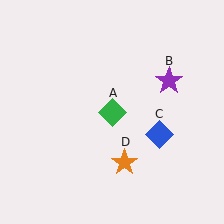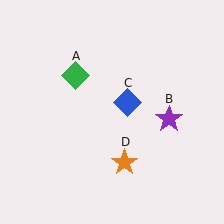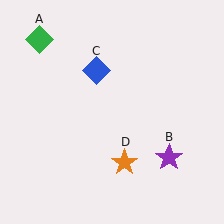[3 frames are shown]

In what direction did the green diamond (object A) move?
The green diamond (object A) moved up and to the left.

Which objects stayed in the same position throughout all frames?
Orange star (object D) remained stationary.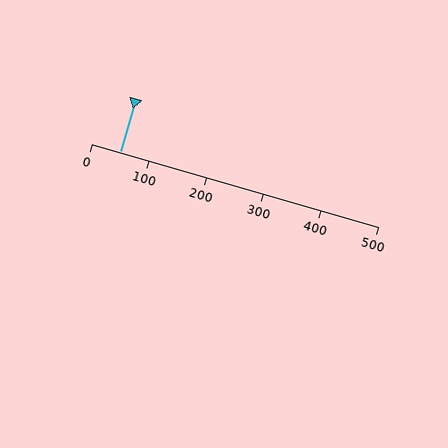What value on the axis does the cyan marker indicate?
The marker indicates approximately 50.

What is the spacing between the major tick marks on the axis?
The major ticks are spaced 100 apart.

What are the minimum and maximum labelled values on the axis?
The axis runs from 0 to 500.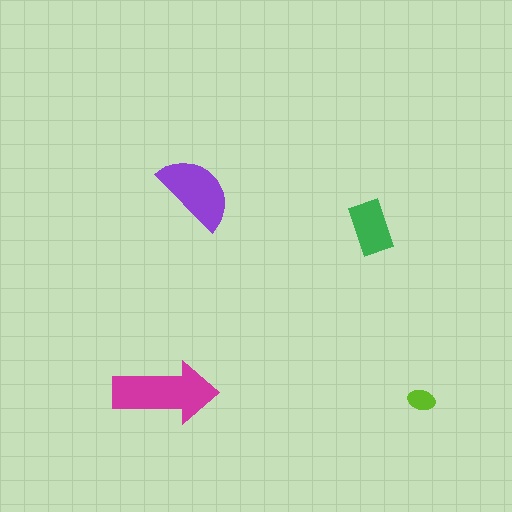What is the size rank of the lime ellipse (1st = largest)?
4th.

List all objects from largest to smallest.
The magenta arrow, the purple semicircle, the green rectangle, the lime ellipse.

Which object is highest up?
The purple semicircle is topmost.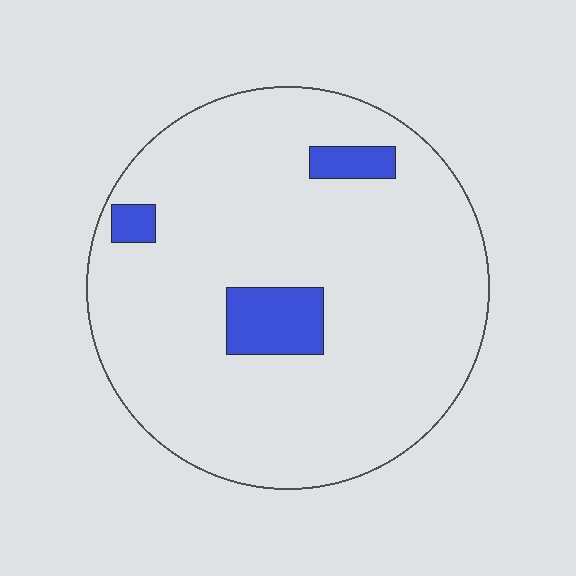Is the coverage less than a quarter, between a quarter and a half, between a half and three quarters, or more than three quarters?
Less than a quarter.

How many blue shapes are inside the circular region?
3.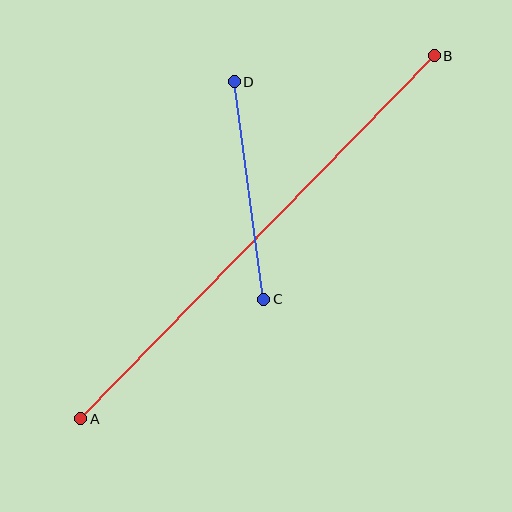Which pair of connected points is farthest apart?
Points A and B are farthest apart.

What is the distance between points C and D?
The distance is approximately 219 pixels.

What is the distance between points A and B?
The distance is approximately 507 pixels.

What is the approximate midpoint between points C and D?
The midpoint is at approximately (249, 190) pixels.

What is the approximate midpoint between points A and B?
The midpoint is at approximately (258, 237) pixels.